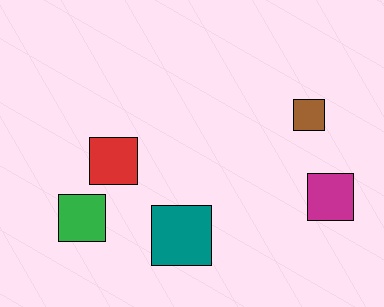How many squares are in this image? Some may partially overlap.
There are 5 squares.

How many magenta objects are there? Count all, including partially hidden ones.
There is 1 magenta object.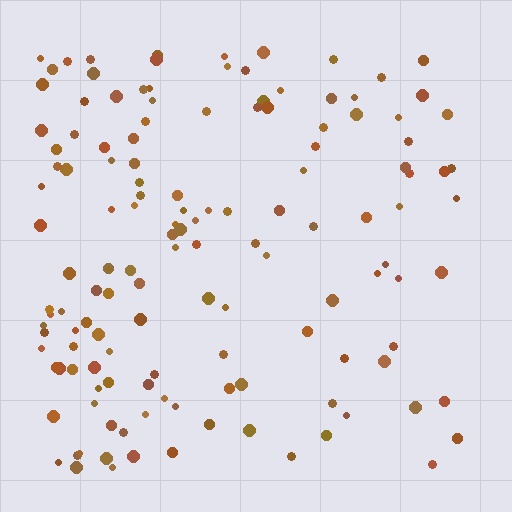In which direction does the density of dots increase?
From right to left, with the left side densest.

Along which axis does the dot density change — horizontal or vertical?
Horizontal.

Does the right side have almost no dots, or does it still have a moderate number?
Still a moderate number, just noticeably fewer than the left.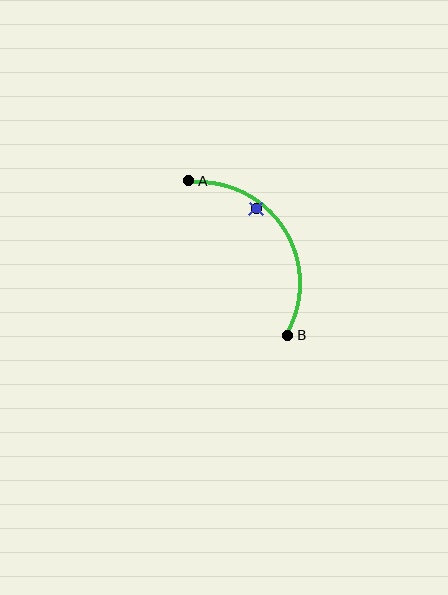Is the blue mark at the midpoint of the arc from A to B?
No — the blue mark does not lie on the arc at all. It sits slightly inside the curve.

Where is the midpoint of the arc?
The arc midpoint is the point on the curve farthest from the straight line joining A and B. It sits to the right of that line.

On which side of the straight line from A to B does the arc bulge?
The arc bulges to the right of the straight line connecting A and B.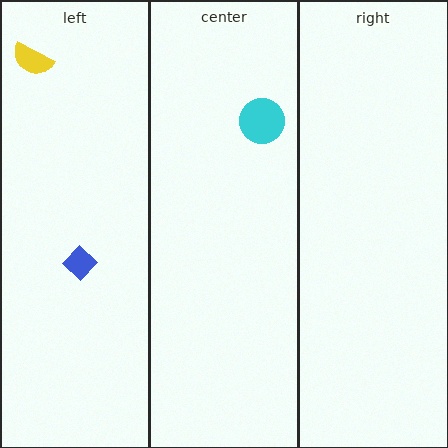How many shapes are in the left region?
2.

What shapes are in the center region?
The cyan circle.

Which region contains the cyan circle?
The center region.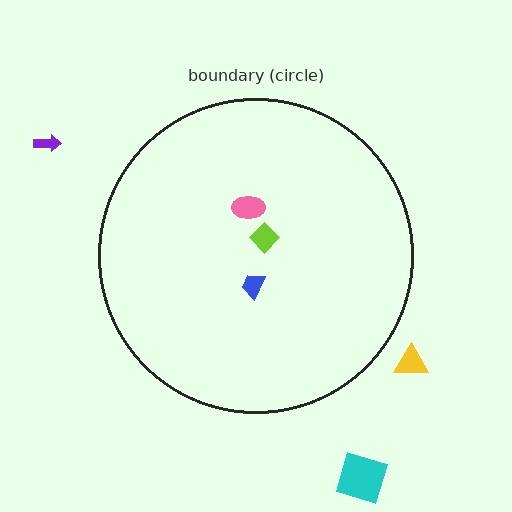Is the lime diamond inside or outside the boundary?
Inside.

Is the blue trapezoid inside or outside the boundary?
Inside.